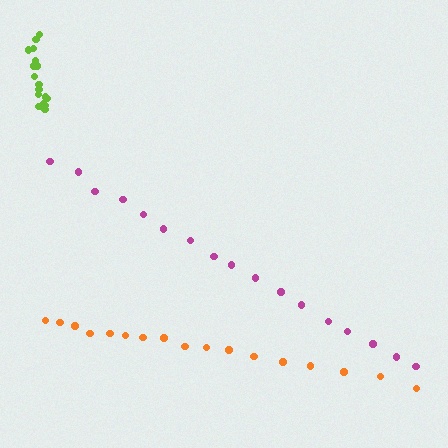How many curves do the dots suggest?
There are 3 distinct paths.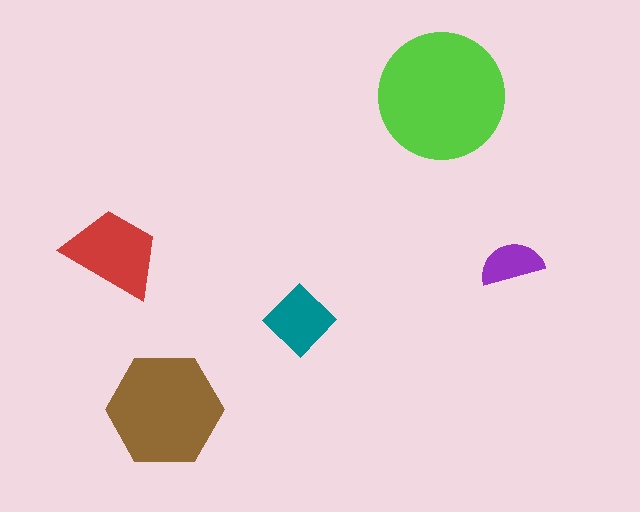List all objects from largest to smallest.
The lime circle, the brown hexagon, the red trapezoid, the teal diamond, the purple semicircle.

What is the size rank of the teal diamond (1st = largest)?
4th.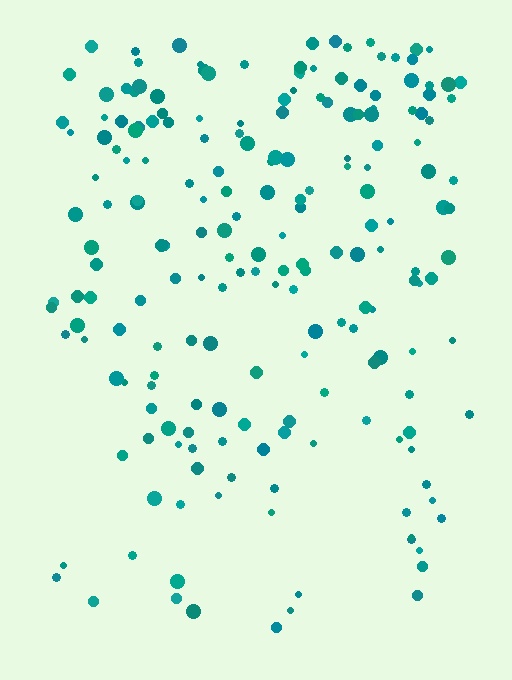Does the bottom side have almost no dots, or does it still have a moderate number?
Still a moderate number, just noticeably fewer than the top.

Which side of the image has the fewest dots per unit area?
The bottom.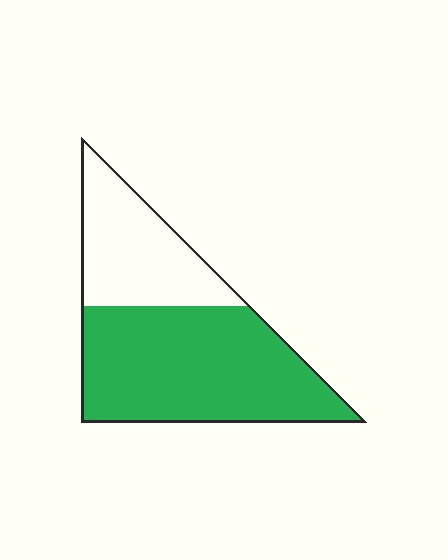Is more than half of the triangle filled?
Yes.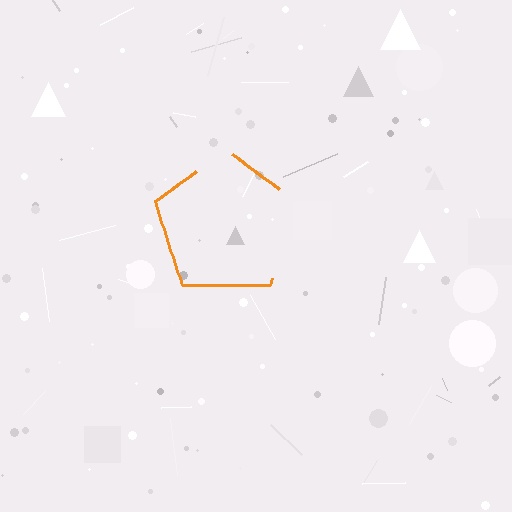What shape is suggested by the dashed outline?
The dashed outline suggests a pentagon.